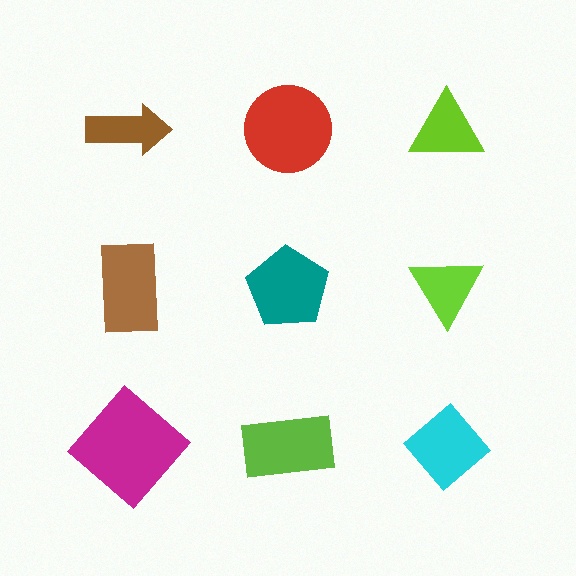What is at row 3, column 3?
A cyan diamond.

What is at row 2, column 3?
A lime triangle.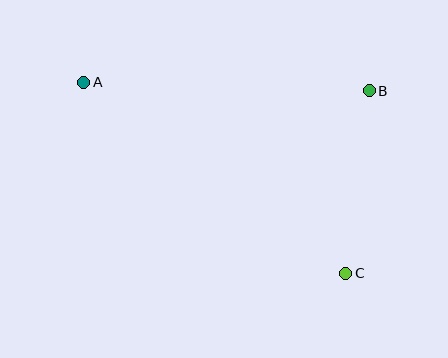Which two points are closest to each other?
Points B and C are closest to each other.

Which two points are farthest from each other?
Points A and C are farthest from each other.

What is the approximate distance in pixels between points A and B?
The distance between A and B is approximately 286 pixels.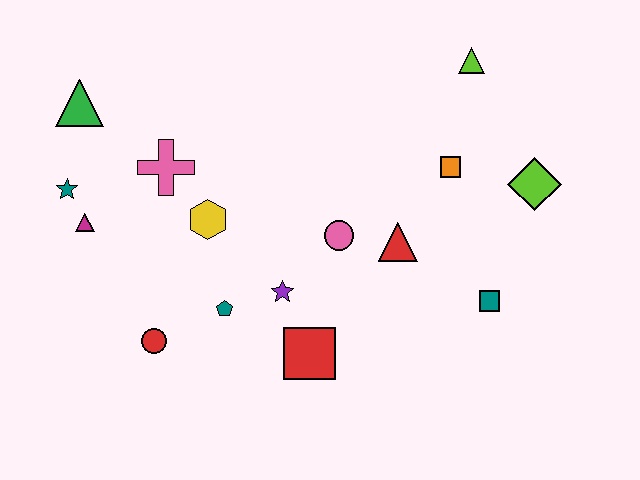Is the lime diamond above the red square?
Yes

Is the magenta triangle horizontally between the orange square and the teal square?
No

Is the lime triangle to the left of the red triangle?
No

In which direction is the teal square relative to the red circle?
The teal square is to the right of the red circle.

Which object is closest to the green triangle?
The teal star is closest to the green triangle.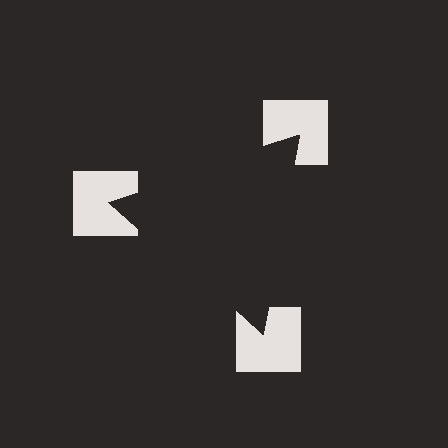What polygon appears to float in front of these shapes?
An illusory triangle — its edges are inferred from the aligned wedge cuts in the notched squares, not physically drawn.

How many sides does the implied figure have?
3 sides.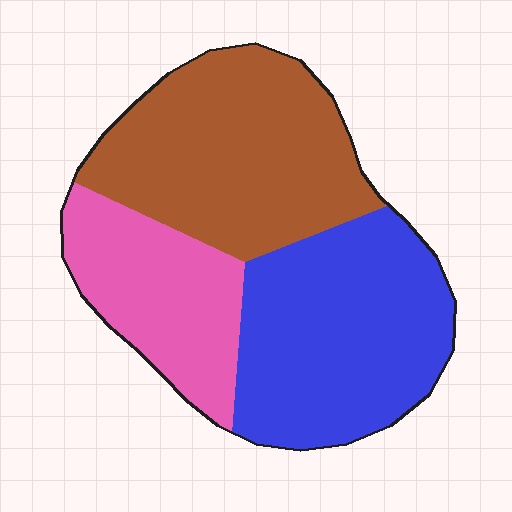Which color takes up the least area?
Pink, at roughly 25%.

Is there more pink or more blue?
Blue.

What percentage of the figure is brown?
Brown covers 39% of the figure.